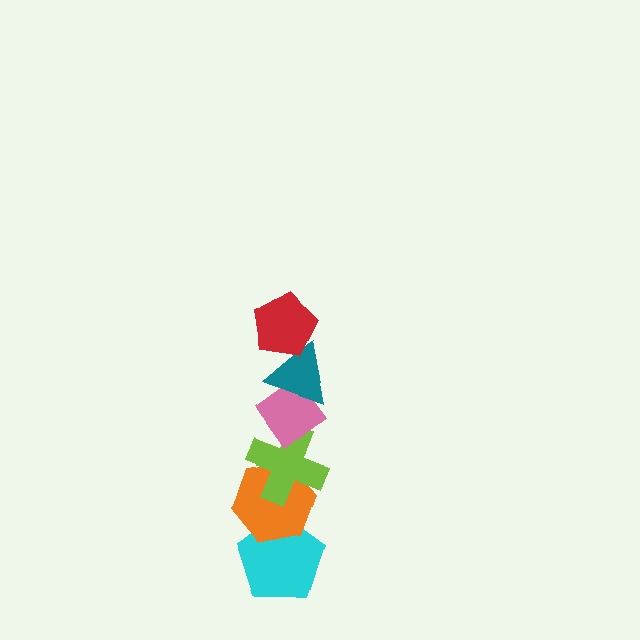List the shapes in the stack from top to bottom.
From top to bottom: the red pentagon, the teal triangle, the pink diamond, the lime cross, the orange hexagon, the cyan pentagon.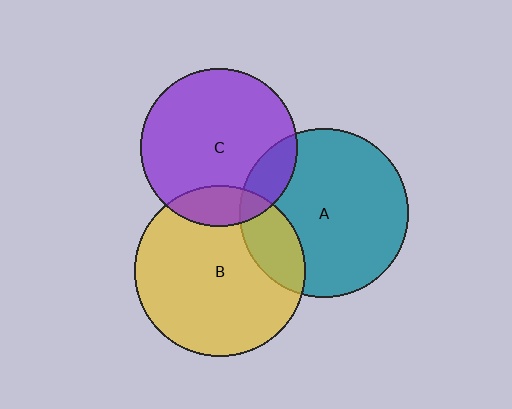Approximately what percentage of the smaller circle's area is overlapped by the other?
Approximately 20%.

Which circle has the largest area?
Circle B (yellow).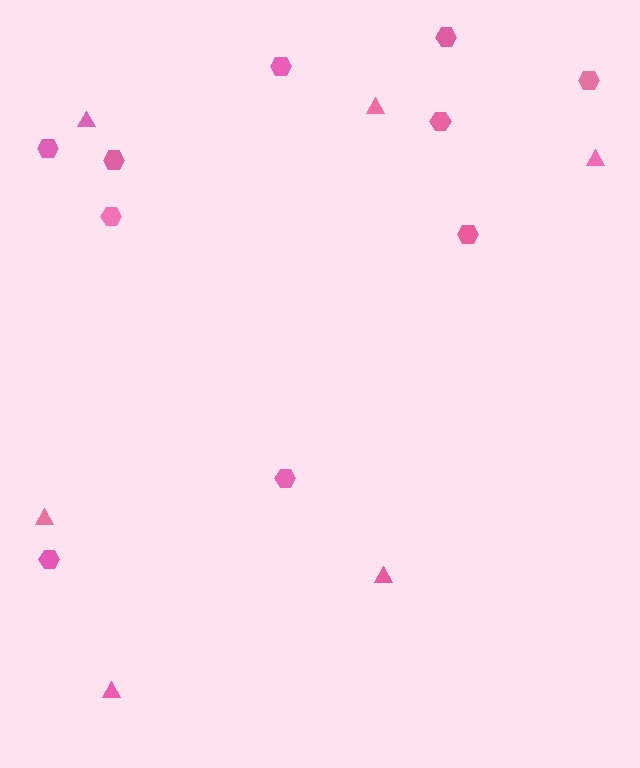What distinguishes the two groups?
There are 2 groups: one group of hexagons (10) and one group of triangles (6).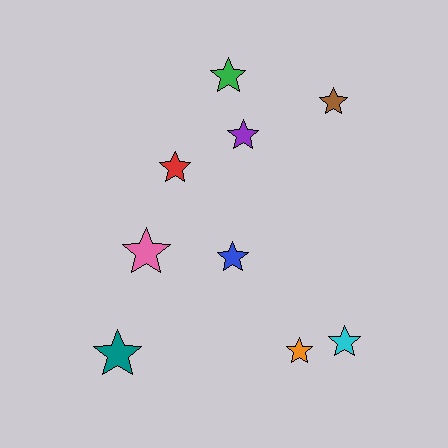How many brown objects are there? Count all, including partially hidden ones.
There is 1 brown object.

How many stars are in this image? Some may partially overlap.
There are 9 stars.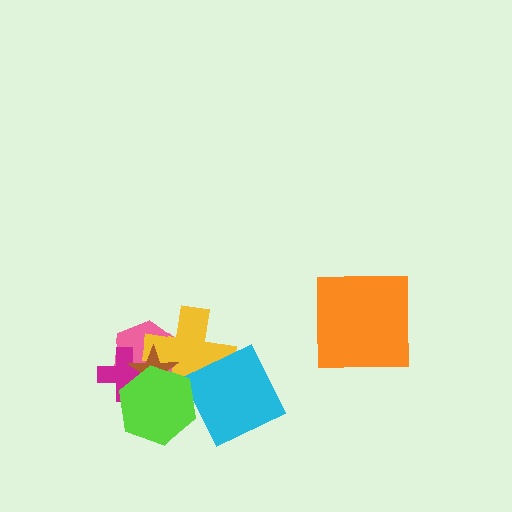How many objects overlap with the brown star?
4 objects overlap with the brown star.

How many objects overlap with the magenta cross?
3 objects overlap with the magenta cross.